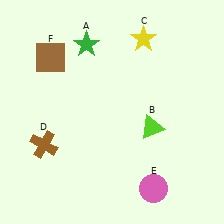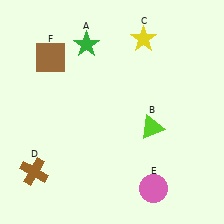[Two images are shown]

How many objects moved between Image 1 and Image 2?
1 object moved between the two images.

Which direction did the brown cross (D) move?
The brown cross (D) moved down.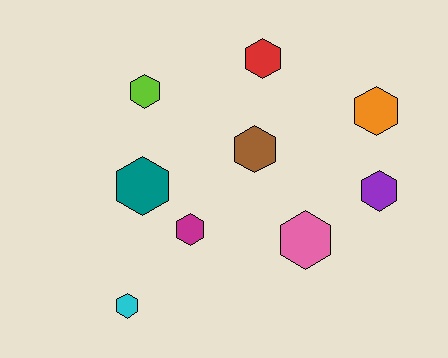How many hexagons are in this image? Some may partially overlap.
There are 9 hexagons.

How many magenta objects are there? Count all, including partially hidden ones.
There is 1 magenta object.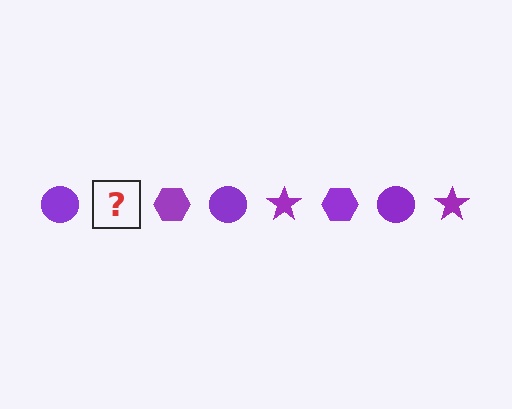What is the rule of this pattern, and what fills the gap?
The rule is that the pattern cycles through circle, star, hexagon shapes in purple. The gap should be filled with a purple star.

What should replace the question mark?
The question mark should be replaced with a purple star.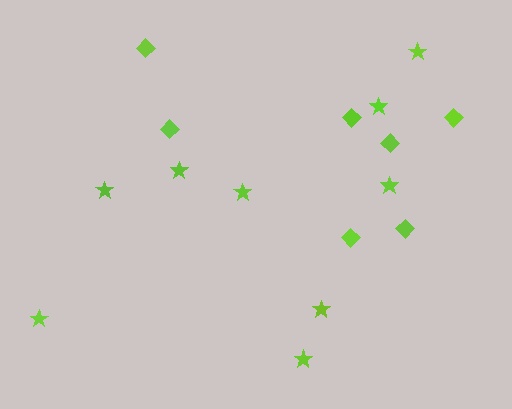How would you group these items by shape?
There are 2 groups: one group of diamonds (7) and one group of stars (9).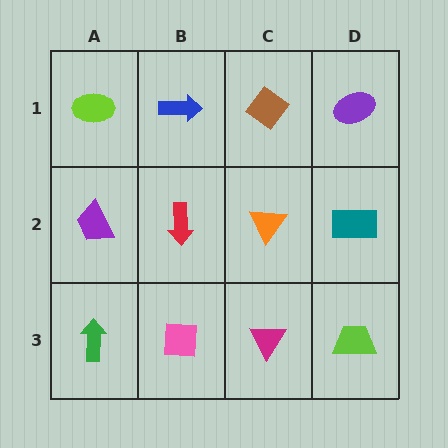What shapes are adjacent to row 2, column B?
A blue arrow (row 1, column B), a pink square (row 3, column B), a purple trapezoid (row 2, column A), an orange triangle (row 2, column C).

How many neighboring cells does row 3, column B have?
3.